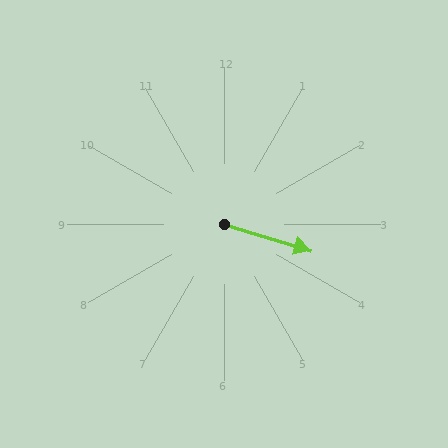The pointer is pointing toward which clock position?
Roughly 4 o'clock.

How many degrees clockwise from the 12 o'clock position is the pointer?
Approximately 107 degrees.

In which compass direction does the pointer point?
East.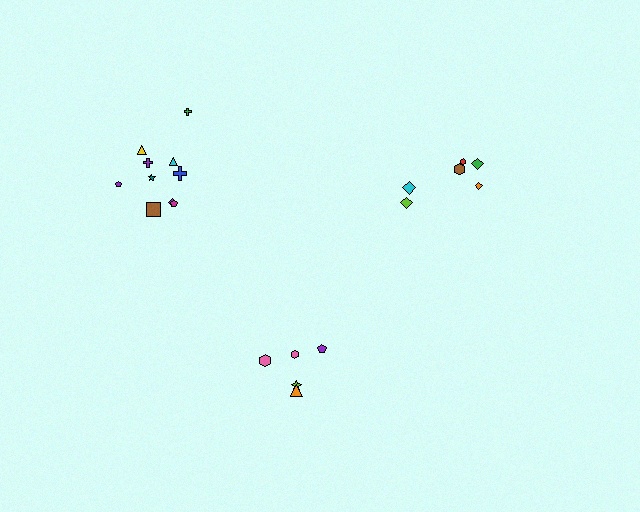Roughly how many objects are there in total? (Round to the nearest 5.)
Roughly 20 objects in total.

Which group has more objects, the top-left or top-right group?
The top-left group.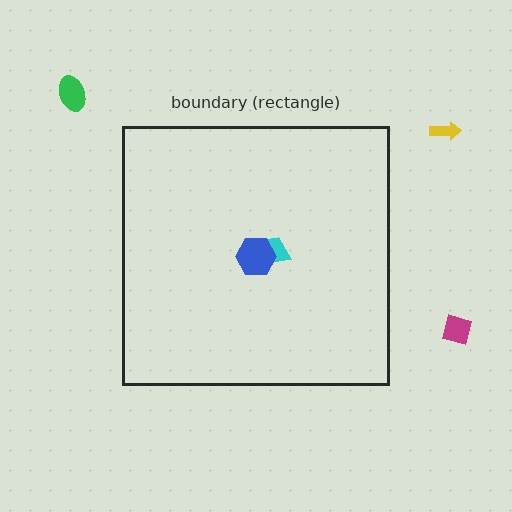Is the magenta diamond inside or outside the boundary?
Outside.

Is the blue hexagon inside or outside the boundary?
Inside.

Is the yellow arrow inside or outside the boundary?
Outside.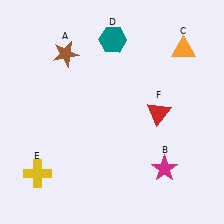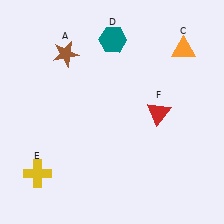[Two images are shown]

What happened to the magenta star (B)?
The magenta star (B) was removed in Image 2. It was in the bottom-right area of Image 1.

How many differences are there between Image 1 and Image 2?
There is 1 difference between the two images.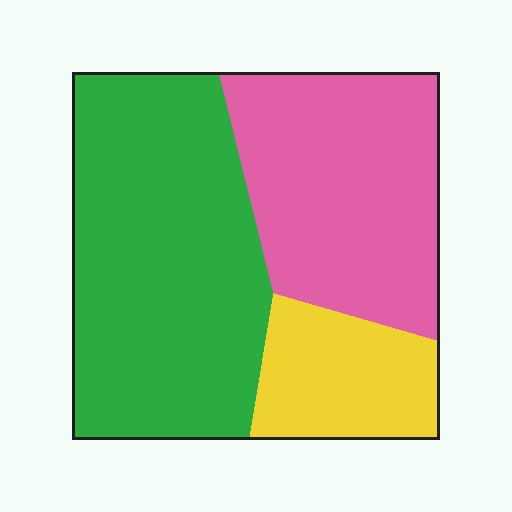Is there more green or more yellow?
Green.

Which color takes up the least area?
Yellow, at roughly 15%.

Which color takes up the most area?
Green, at roughly 50%.